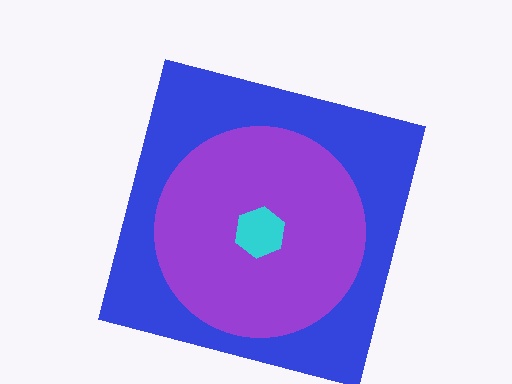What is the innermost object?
The cyan hexagon.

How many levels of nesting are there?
3.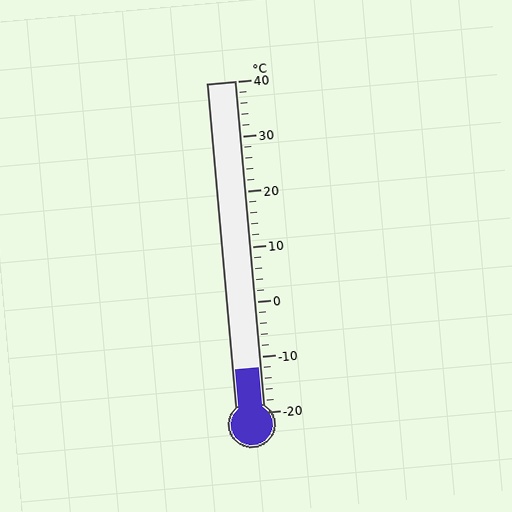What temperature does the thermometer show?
The thermometer shows approximately -12°C.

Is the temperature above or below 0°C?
The temperature is below 0°C.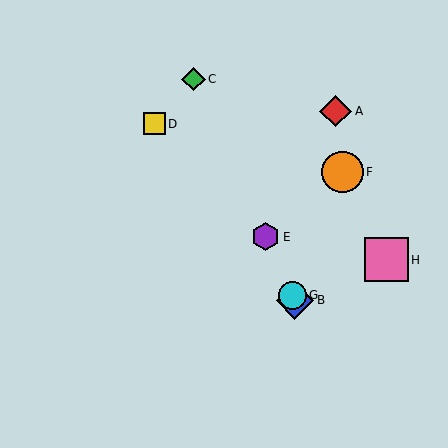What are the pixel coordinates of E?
Object E is at (266, 237).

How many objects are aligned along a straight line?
4 objects (B, C, E, G) are aligned along a straight line.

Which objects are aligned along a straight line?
Objects B, C, E, G are aligned along a straight line.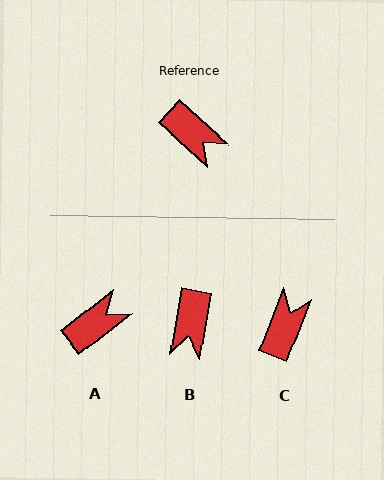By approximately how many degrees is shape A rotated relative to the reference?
Approximately 81 degrees counter-clockwise.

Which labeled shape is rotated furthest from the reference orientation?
C, about 111 degrees away.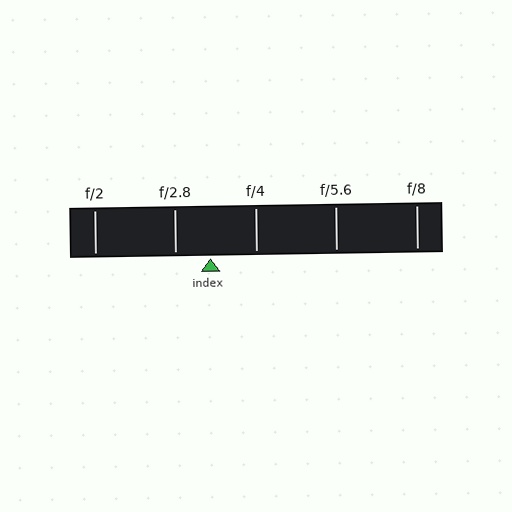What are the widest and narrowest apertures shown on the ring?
The widest aperture shown is f/2 and the narrowest is f/8.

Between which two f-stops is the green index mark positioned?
The index mark is between f/2.8 and f/4.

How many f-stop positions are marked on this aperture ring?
There are 5 f-stop positions marked.